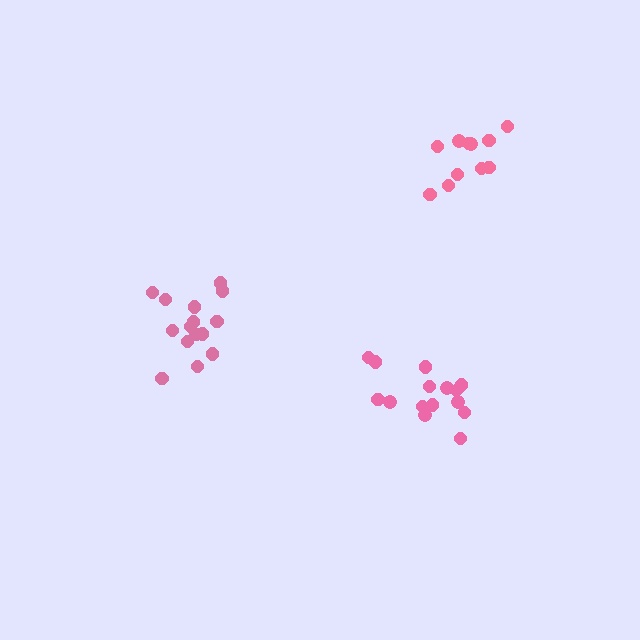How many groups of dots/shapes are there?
There are 3 groups.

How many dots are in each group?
Group 1: 15 dots, Group 2: 11 dots, Group 3: 15 dots (41 total).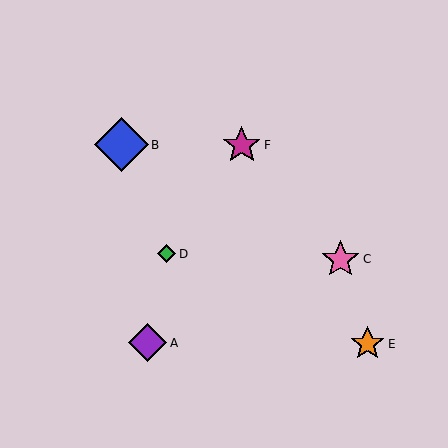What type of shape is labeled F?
Shape F is a magenta star.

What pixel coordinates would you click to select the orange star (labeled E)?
Click at (368, 344) to select the orange star E.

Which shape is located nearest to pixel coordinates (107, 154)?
The blue diamond (labeled B) at (121, 145) is nearest to that location.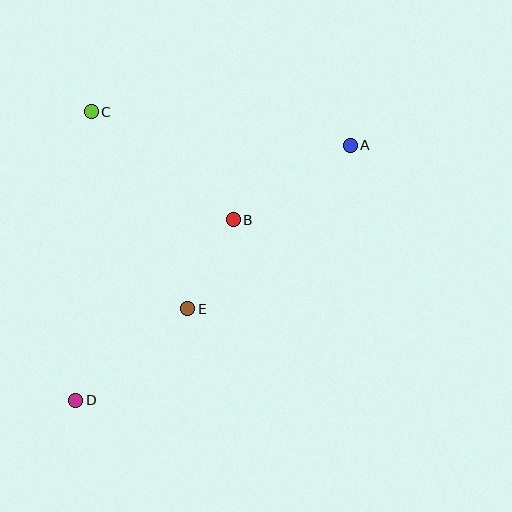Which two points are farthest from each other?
Points A and D are farthest from each other.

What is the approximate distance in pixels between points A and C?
The distance between A and C is approximately 261 pixels.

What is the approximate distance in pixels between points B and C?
The distance between B and C is approximately 178 pixels.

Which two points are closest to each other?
Points B and E are closest to each other.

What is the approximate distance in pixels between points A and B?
The distance between A and B is approximately 139 pixels.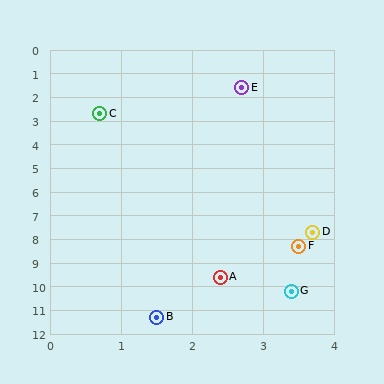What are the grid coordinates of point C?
Point C is at approximately (0.7, 2.7).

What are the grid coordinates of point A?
Point A is at approximately (2.4, 9.6).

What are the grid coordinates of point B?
Point B is at approximately (1.5, 11.3).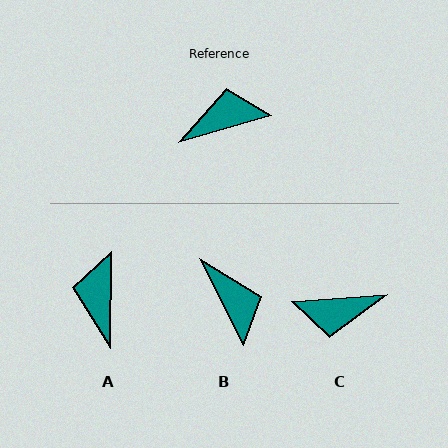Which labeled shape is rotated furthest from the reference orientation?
C, about 168 degrees away.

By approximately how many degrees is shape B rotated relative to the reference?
Approximately 79 degrees clockwise.